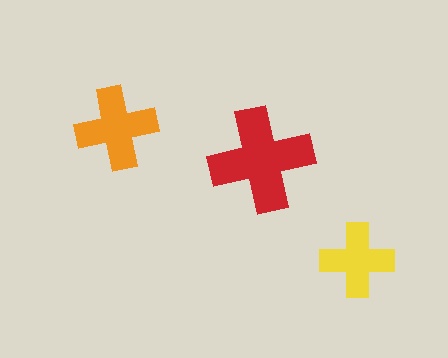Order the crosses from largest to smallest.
the red one, the orange one, the yellow one.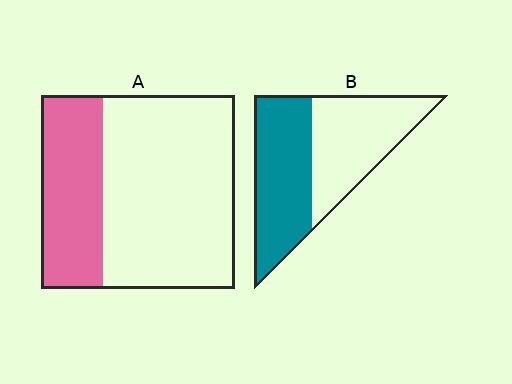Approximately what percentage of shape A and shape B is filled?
A is approximately 30% and B is approximately 50%.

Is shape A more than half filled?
No.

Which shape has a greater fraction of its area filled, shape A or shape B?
Shape B.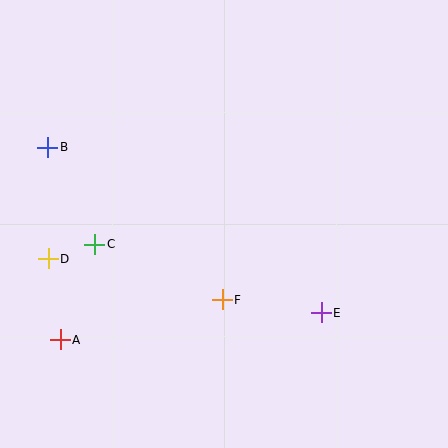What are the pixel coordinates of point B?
Point B is at (48, 147).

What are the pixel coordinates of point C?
Point C is at (95, 244).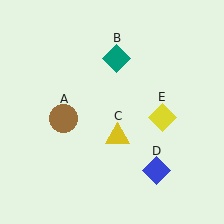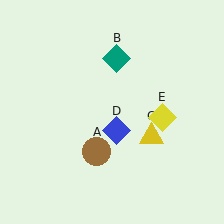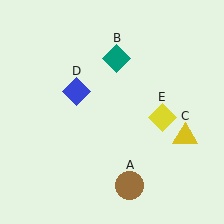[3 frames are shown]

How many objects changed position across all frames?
3 objects changed position: brown circle (object A), yellow triangle (object C), blue diamond (object D).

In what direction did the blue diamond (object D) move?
The blue diamond (object D) moved up and to the left.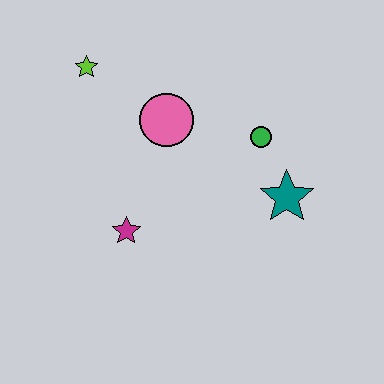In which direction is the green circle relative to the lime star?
The green circle is to the right of the lime star.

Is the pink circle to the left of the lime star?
No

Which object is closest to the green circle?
The teal star is closest to the green circle.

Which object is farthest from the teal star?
The lime star is farthest from the teal star.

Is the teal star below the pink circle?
Yes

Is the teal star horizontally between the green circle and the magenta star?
No